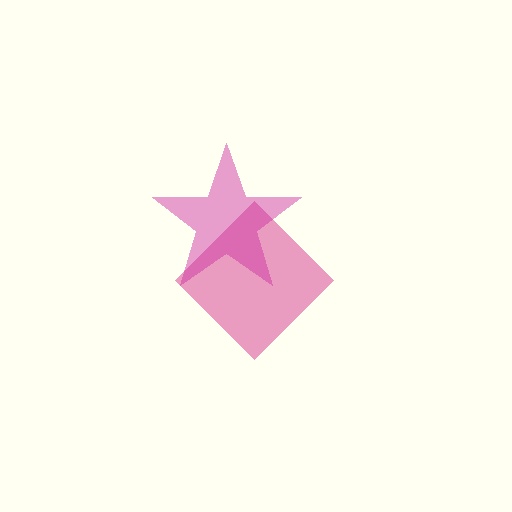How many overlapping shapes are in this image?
There are 2 overlapping shapes in the image.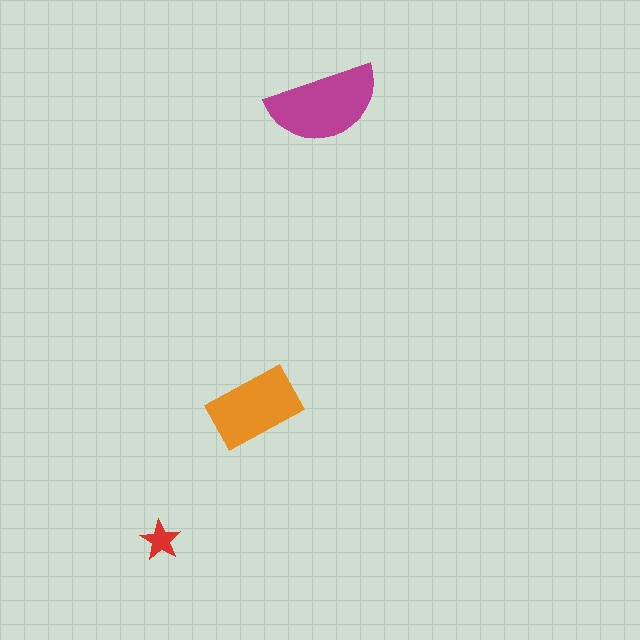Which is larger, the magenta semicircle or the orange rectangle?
The magenta semicircle.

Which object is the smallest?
The red star.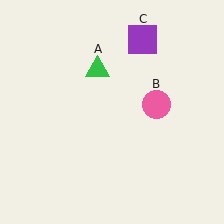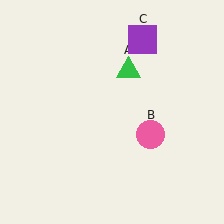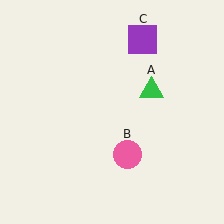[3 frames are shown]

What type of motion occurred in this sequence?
The green triangle (object A), pink circle (object B) rotated clockwise around the center of the scene.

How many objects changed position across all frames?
2 objects changed position: green triangle (object A), pink circle (object B).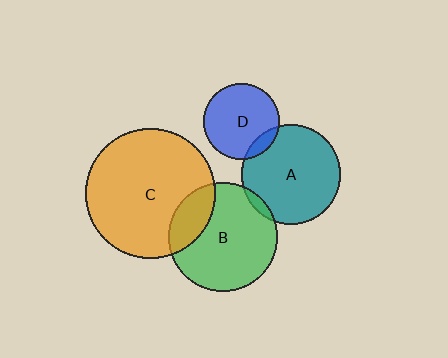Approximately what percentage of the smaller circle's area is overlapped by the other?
Approximately 10%.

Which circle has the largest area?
Circle C (orange).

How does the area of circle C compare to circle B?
Approximately 1.4 times.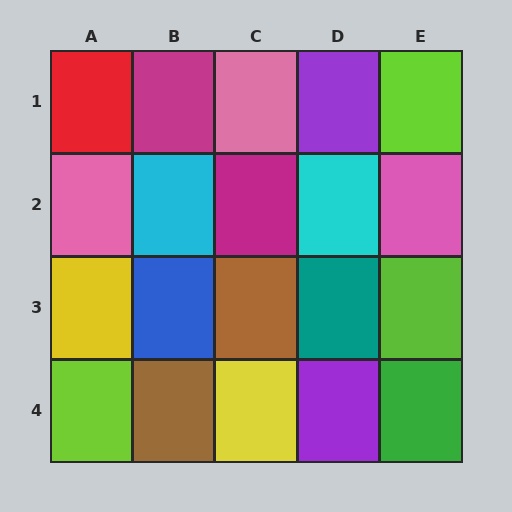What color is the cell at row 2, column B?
Cyan.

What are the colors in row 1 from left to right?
Red, magenta, pink, purple, lime.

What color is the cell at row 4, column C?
Yellow.